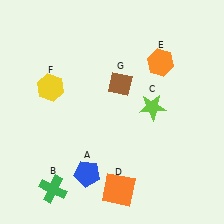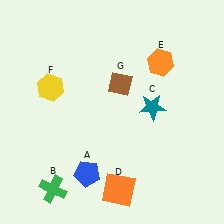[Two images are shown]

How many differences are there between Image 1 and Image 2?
There is 1 difference between the two images.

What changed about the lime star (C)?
In Image 1, C is lime. In Image 2, it changed to teal.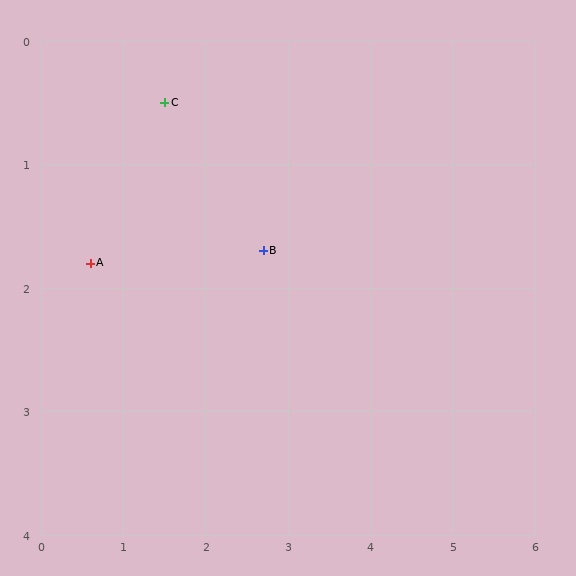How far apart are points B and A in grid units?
Points B and A are about 2.1 grid units apart.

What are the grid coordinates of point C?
Point C is at approximately (1.5, 0.5).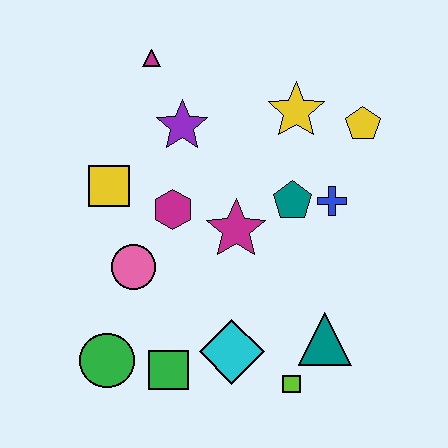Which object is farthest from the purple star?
The lime square is farthest from the purple star.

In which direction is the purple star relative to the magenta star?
The purple star is above the magenta star.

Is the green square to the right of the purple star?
No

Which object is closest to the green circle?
The green square is closest to the green circle.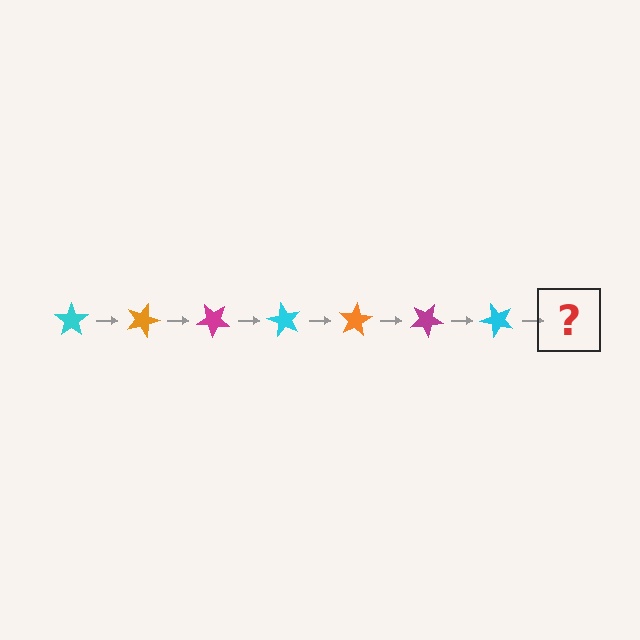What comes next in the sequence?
The next element should be an orange star, rotated 140 degrees from the start.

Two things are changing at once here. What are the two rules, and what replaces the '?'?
The two rules are that it rotates 20 degrees each step and the color cycles through cyan, orange, and magenta. The '?' should be an orange star, rotated 140 degrees from the start.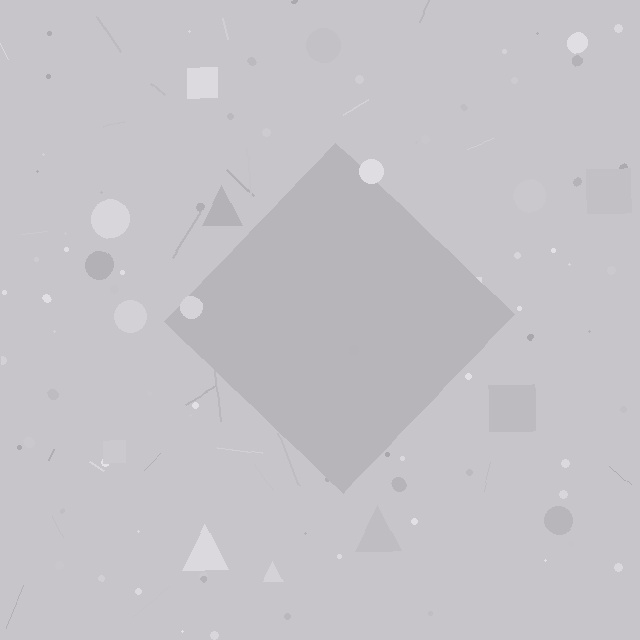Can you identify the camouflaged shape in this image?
The camouflaged shape is a diamond.